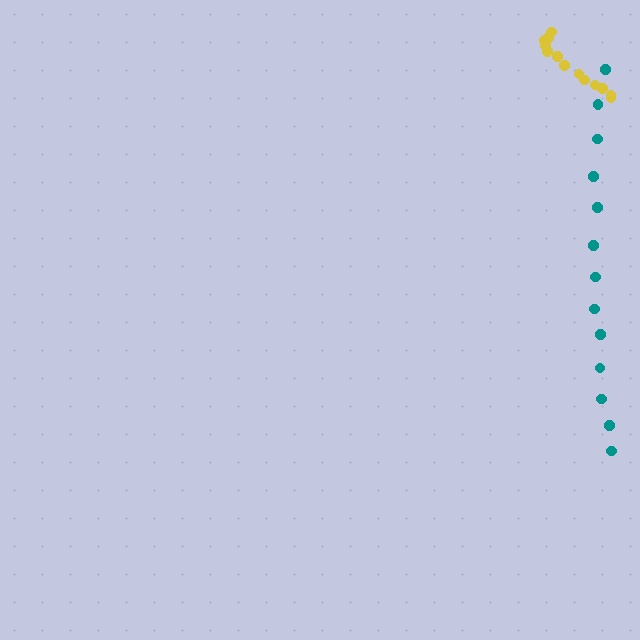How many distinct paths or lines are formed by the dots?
There are 2 distinct paths.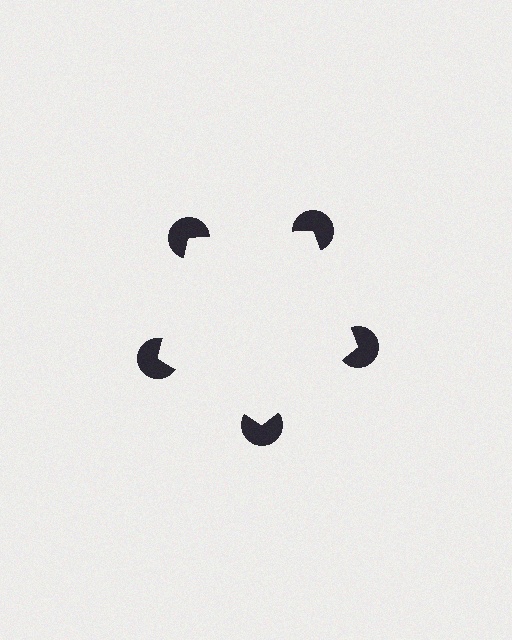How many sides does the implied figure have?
5 sides.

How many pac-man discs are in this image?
There are 5 — one at each vertex of the illusory pentagon.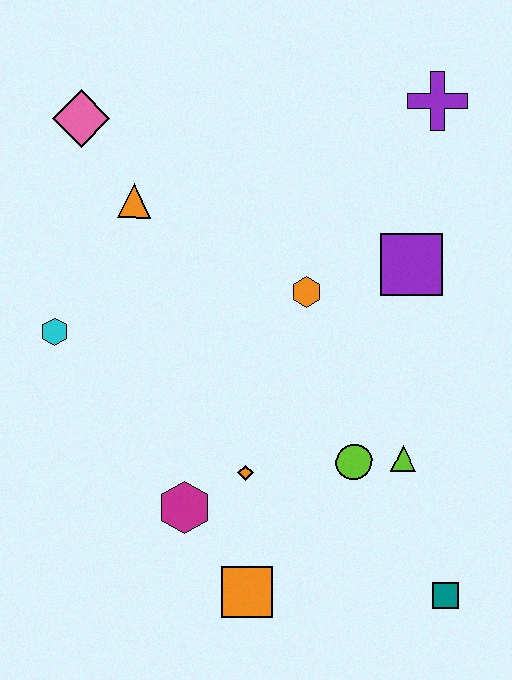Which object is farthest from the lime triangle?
The pink diamond is farthest from the lime triangle.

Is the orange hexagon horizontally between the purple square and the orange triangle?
Yes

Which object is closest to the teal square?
The lime triangle is closest to the teal square.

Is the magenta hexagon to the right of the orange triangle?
Yes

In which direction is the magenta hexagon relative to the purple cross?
The magenta hexagon is below the purple cross.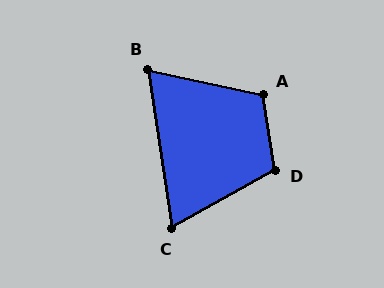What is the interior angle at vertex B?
Approximately 69 degrees (acute).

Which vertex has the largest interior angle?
A, at approximately 111 degrees.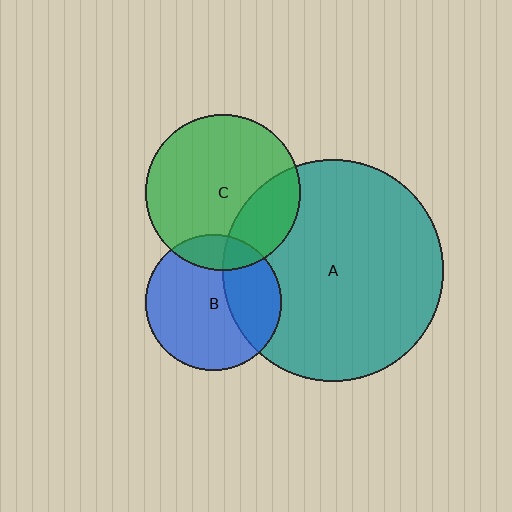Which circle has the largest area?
Circle A (teal).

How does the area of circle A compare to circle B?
Approximately 2.6 times.